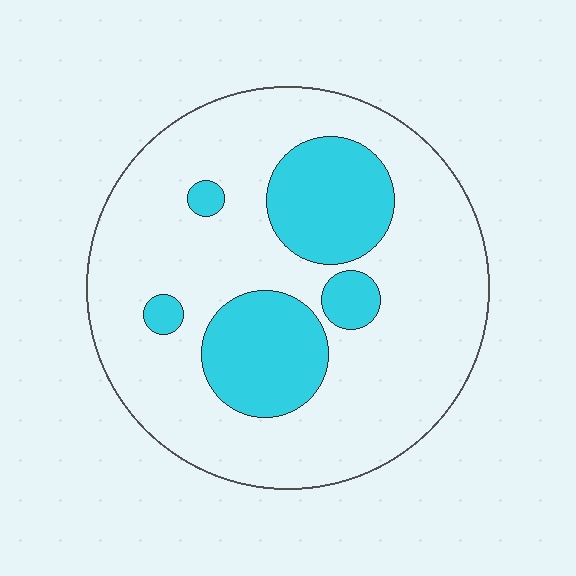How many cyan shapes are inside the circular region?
5.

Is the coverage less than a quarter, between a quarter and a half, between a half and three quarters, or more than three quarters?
Less than a quarter.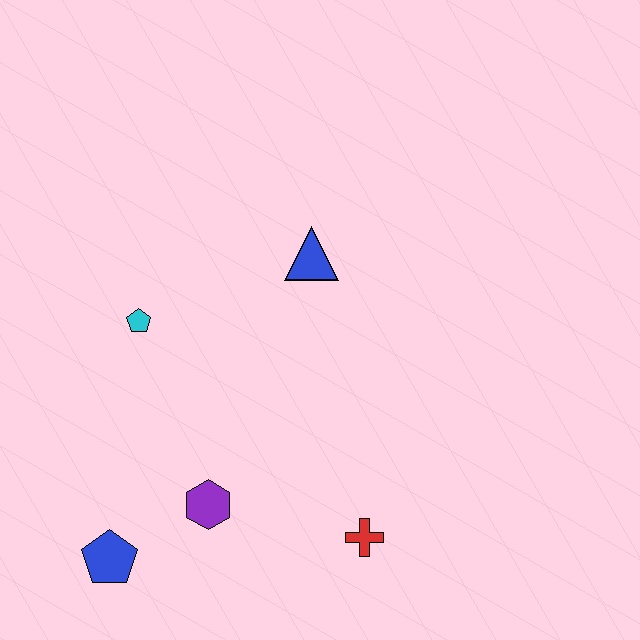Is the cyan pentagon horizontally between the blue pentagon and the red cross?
Yes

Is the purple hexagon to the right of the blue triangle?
No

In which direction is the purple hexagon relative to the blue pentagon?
The purple hexagon is to the right of the blue pentagon.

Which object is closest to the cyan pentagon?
The blue triangle is closest to the cyan pentagon.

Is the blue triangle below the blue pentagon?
No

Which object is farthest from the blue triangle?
The blue pentagon is farthest from the blue triangle.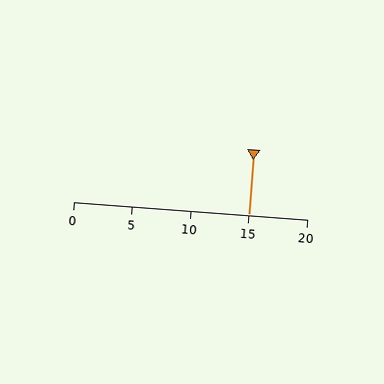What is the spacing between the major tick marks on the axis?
The major ticks are spaced 5 apart.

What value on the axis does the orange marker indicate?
The marker indicates approximately 15.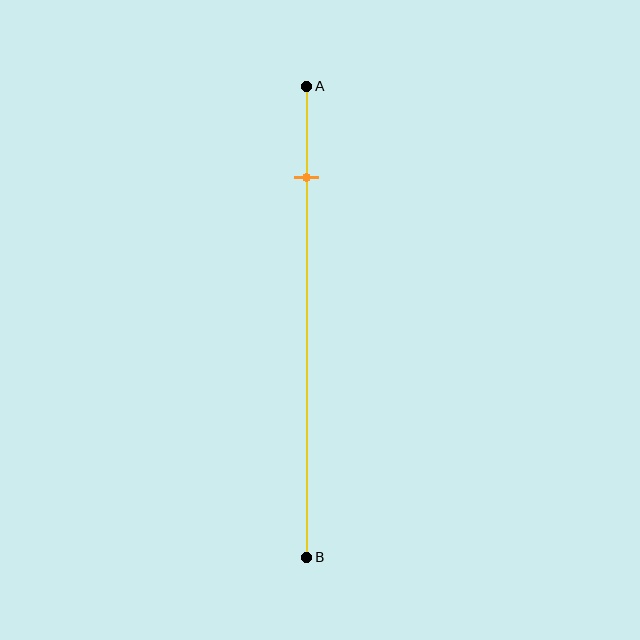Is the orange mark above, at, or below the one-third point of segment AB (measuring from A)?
The orange mark is above the one-third point of segment AB.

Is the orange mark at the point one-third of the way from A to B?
No, the mark is at about 20% from A, not at the 33% one-third point.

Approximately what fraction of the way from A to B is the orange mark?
The orange mark is approximately 20% of the way from A to B.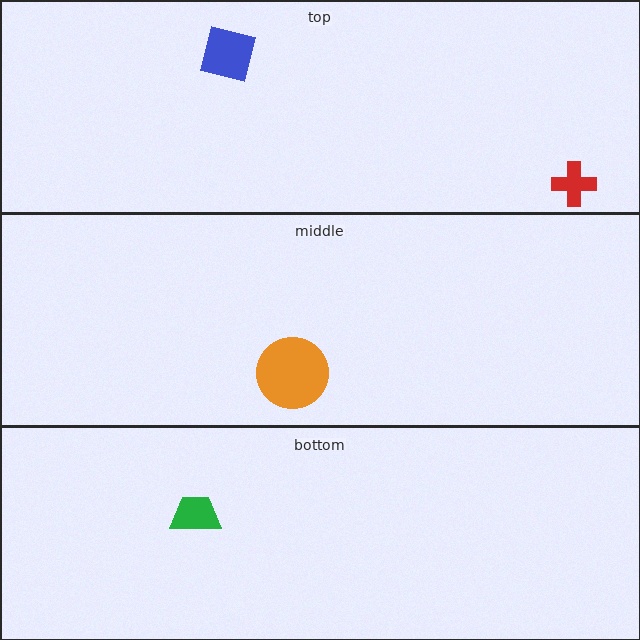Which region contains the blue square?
The top region.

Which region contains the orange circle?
The middle region.